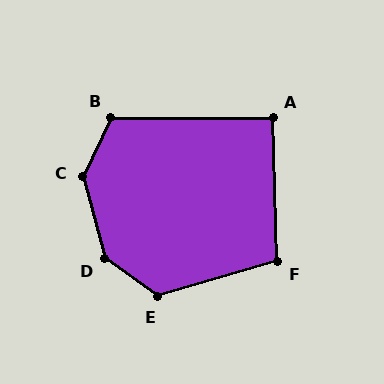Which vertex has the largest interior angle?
C, at approximately 140 degrees.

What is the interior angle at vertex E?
Approximately 128 degrees (obtuse).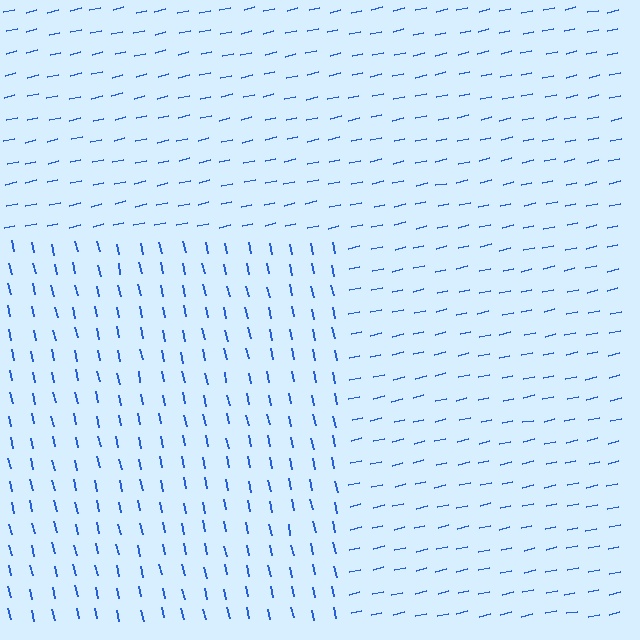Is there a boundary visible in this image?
Yes, there is a texture boundary formed by a change in line orientation.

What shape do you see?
I see a rectangle.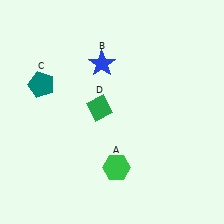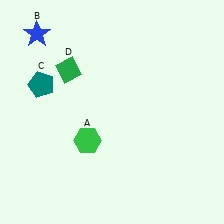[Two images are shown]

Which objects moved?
The objects that moved are: the green hexagon (A), the blue star (B), the green diamond (D).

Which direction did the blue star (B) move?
The blue star (B) moved left.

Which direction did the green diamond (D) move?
The green diamond (D) moved up.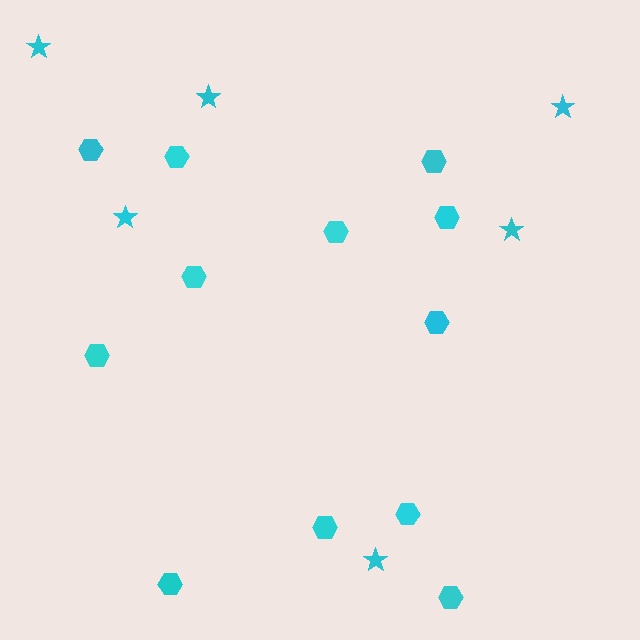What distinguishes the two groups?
There are 2 groups: one group of stars (6) and one group of hexagons (12).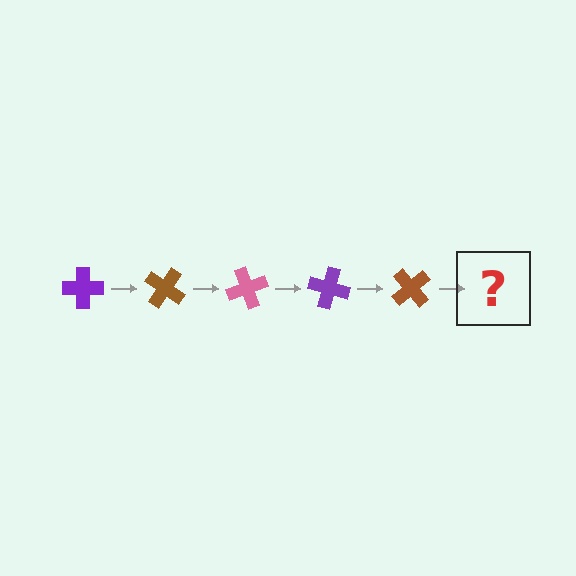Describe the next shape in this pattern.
It should be a pink cross, rotated 175 degrees from the start.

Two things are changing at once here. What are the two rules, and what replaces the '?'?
The two rules are that it rotates 35 degrees each step and the color cycles through purple, brown, and pink. The '?' should be a pink cross, rotated 175 degrees from the start.